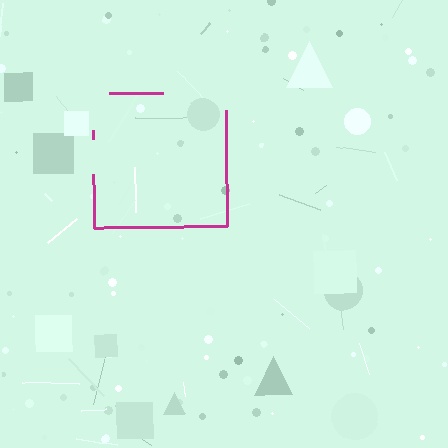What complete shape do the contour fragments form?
The contour fragments form a square.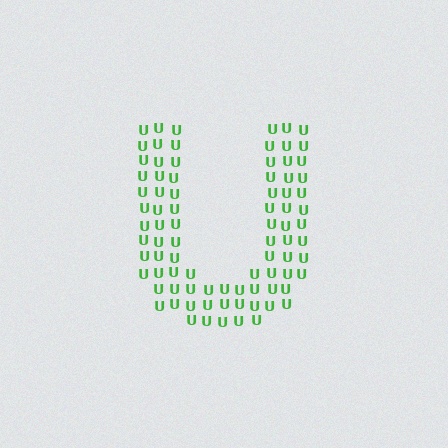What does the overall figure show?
The overall figure shows the letter U.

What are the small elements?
The small elements are letter U's.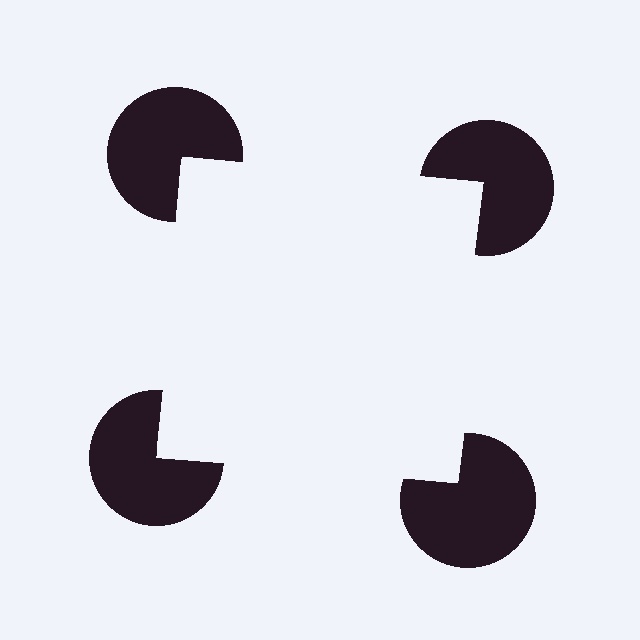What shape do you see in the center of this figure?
An illusory square — its edges are inferred from the aligned wedge cuts in the pac-man discs, not physically drawn.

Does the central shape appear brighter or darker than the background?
It typically appears slightly brighter than the background, even though no actual brightness change is drawn.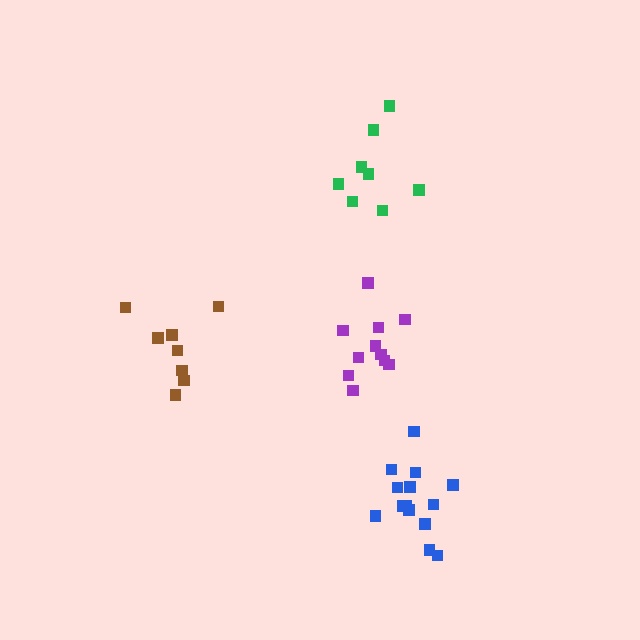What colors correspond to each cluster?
The clusters are colored: purple, blue, green, brown.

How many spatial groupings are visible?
There are 4 spatial groupings.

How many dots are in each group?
Group 1: 11 dots, Group 2: 14 dots, Group 3: 8 dots, Group 4: 8 dots (41 total).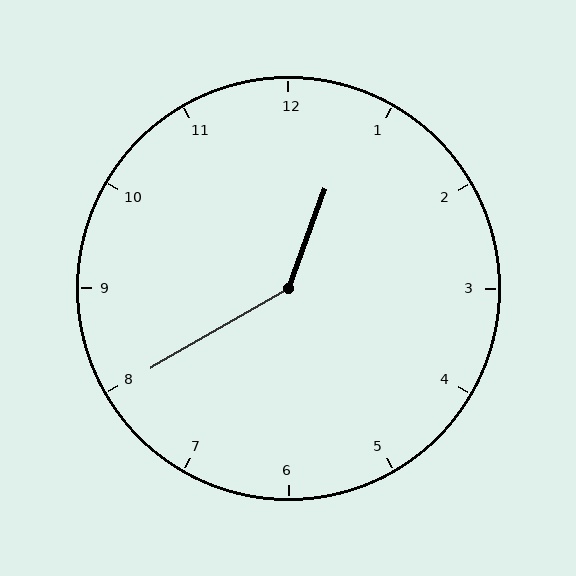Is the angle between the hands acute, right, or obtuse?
It is obtuse.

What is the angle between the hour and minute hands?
Approximately 140 degrees.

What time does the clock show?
12:40.